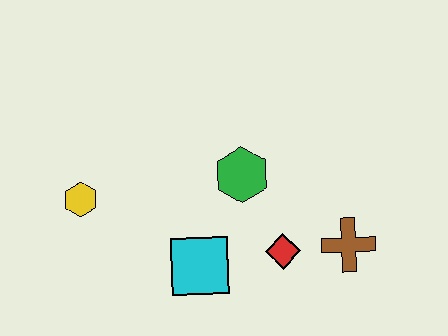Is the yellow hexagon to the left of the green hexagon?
Yes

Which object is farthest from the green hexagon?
The yellow hexagon is farthest from the green hexagon.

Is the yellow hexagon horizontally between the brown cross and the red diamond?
No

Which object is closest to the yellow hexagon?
The cyan square is closest to the yellow hexagon.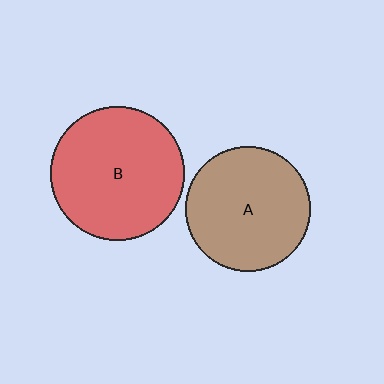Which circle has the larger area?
Circle B (red).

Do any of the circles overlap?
No, none of the circles overlap.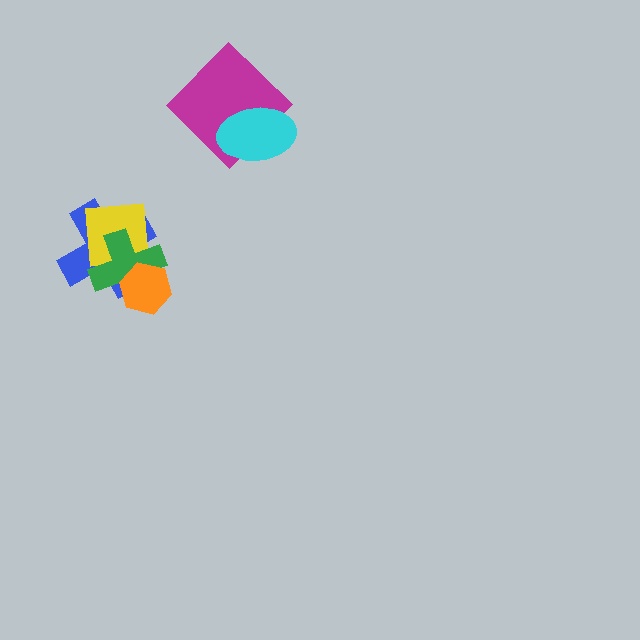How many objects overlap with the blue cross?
3 objects overlap with the blue cross.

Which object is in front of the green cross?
The orange hexagon is in front of the green cross.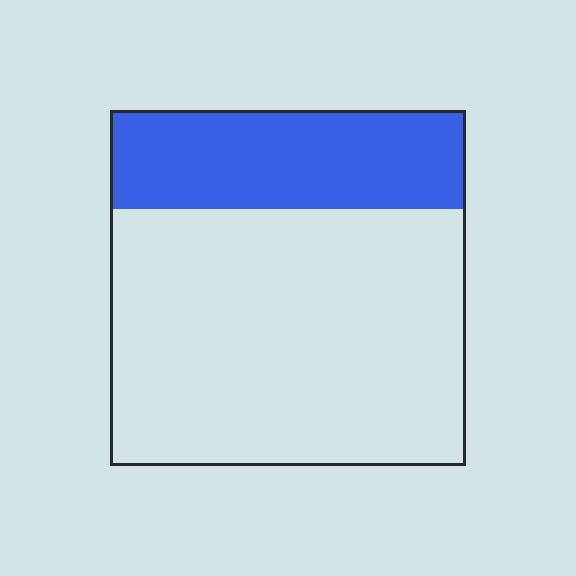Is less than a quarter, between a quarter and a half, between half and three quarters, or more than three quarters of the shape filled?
Between a quarter and a half.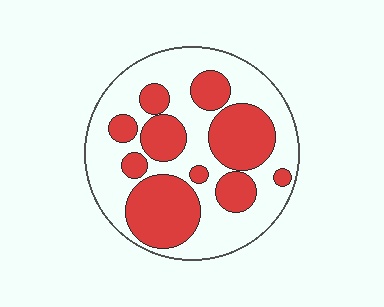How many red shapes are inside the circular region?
10.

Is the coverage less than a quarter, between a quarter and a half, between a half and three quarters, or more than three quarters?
Between a quarter and a half.